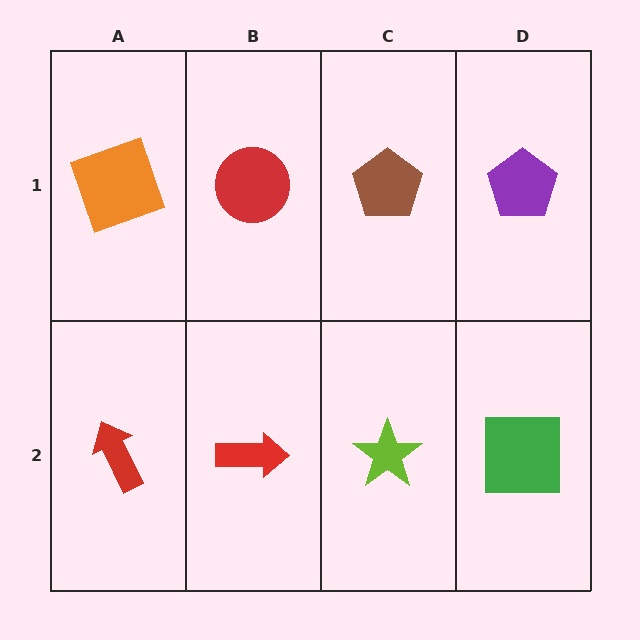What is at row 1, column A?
An orange square.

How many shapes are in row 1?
4 shapes.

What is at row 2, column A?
A red arrow.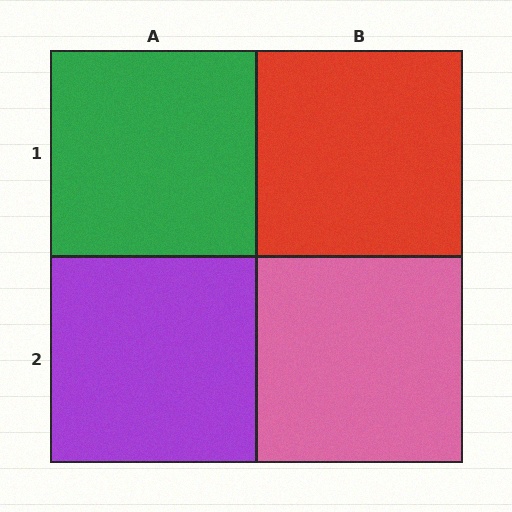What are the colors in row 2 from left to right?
Purple, pink.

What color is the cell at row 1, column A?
Green.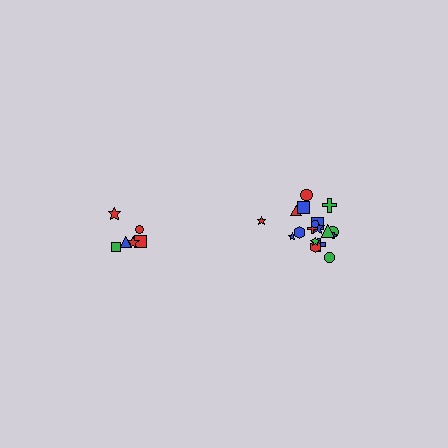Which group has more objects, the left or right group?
The right group.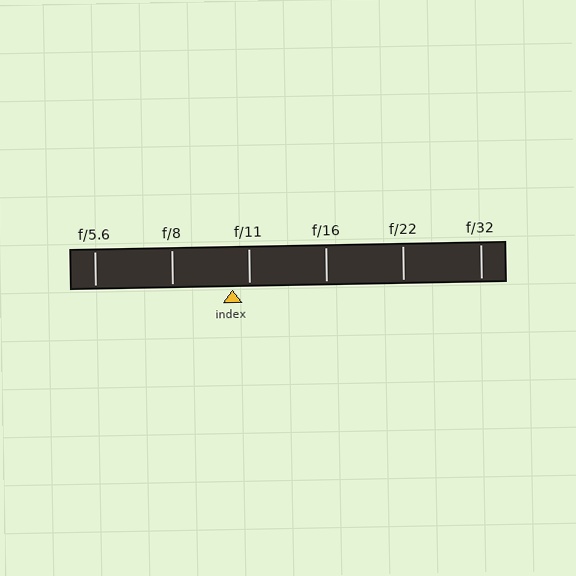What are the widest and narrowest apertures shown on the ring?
The widest aperture shown is f/5.6 and the narrowest is f/32.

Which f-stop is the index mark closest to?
The index mark is closest to f/11.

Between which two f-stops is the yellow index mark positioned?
The index mark is between f/8 and f/11.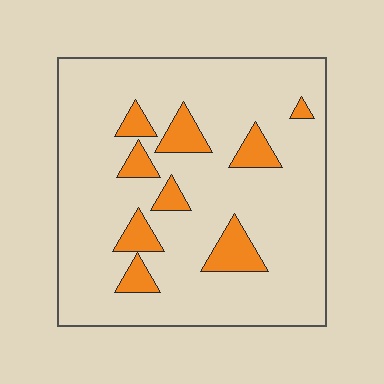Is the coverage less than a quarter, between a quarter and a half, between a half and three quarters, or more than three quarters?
Less than a quarter.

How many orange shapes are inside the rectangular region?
9.